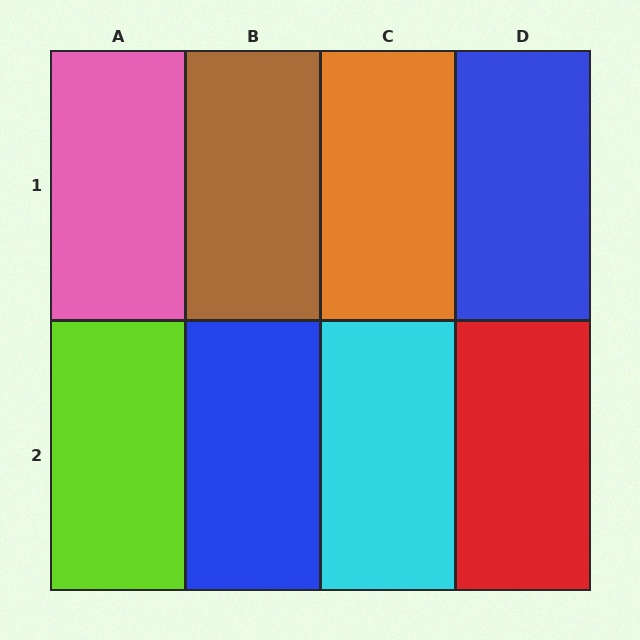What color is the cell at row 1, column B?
Brown.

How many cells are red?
1 cell is red.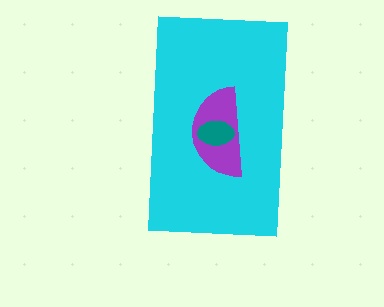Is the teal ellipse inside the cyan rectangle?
Yes.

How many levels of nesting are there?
3.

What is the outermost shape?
The cyan rectangle.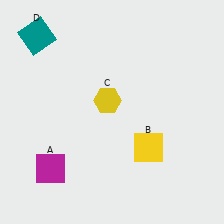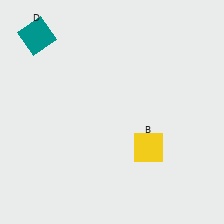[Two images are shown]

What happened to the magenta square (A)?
The magenta square (A) was removed in Image 2. It was in the bottom-left area of Image 1.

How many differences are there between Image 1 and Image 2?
There are 2 differences between the two images.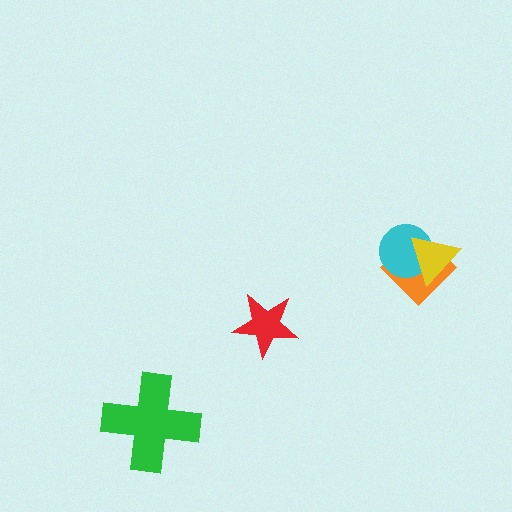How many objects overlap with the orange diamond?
2 objects overlap with the orange diamond.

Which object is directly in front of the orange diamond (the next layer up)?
The cyan circle is directly in front of the orange diamond.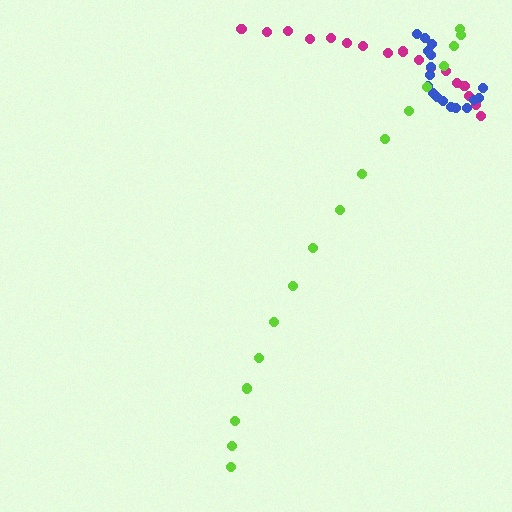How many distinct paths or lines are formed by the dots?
There are 3 distinct paths.